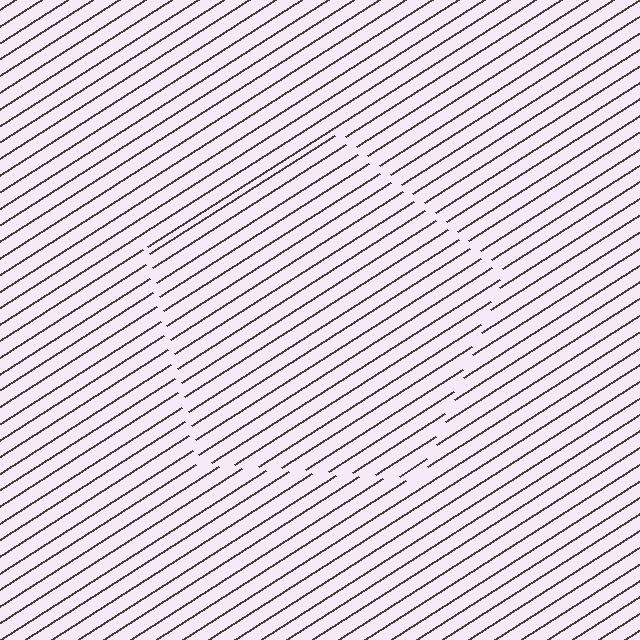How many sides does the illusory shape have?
5 sides — the line-ends trace a pentagon.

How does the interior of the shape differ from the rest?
The interior of the shape contains the same grating, shifted by half a period — the contour is defined by the phase discontinuity where line-ends from the inner and outer gratings abut.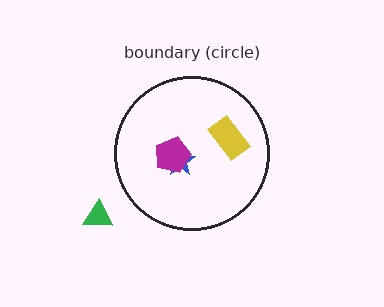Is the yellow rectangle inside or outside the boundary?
Inside.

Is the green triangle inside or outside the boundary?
Outside.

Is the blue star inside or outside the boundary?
Inside.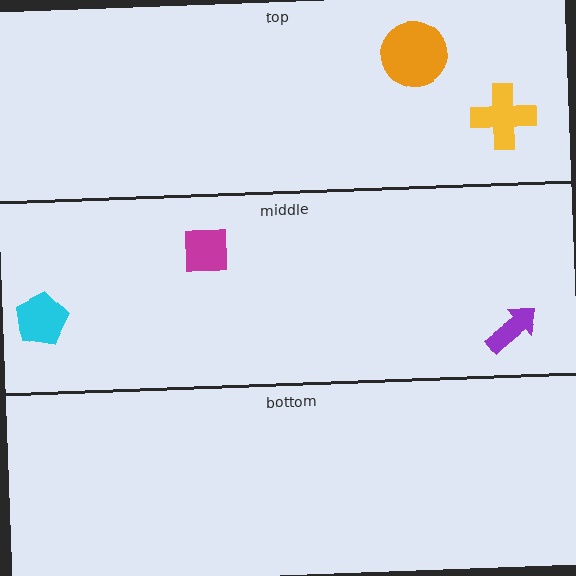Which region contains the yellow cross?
The top region.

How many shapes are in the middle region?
3.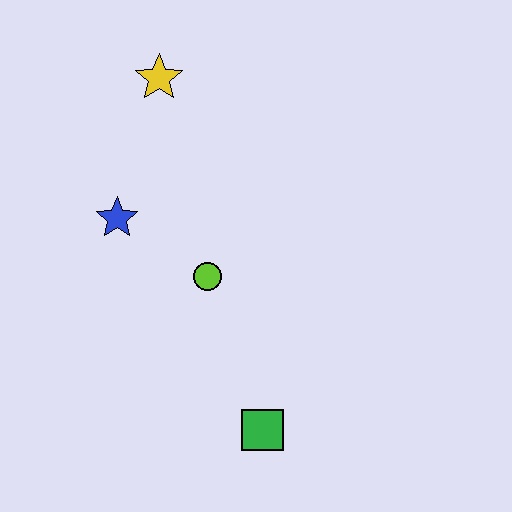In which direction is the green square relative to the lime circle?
The green square is below the lime circle.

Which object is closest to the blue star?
The lime circle is closest to the blue star.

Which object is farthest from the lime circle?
The yellow star is farthest from the lime circle.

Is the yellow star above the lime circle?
Yes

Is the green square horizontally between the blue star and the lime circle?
No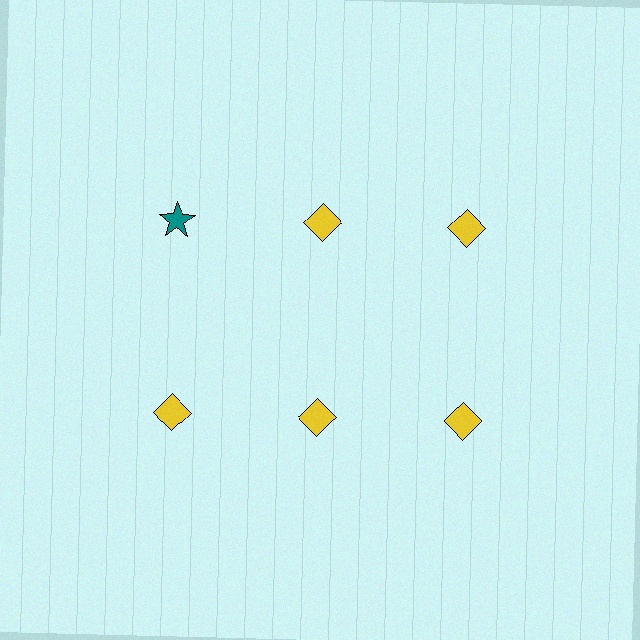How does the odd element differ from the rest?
It differs in both color (teal instead of yellow) and shape (star instead of diamond).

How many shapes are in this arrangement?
There are 6 shapes arranged in a grid pattern.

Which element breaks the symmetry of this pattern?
The teal star in the top row, leftmost column breaks the symmetry. All other shapes are yellow diamonds.